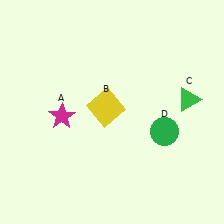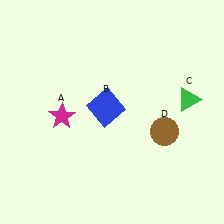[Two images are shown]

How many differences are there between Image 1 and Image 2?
There are 2 differences between the two images.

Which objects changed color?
B changed from yellow to blue. D changed from green to brown.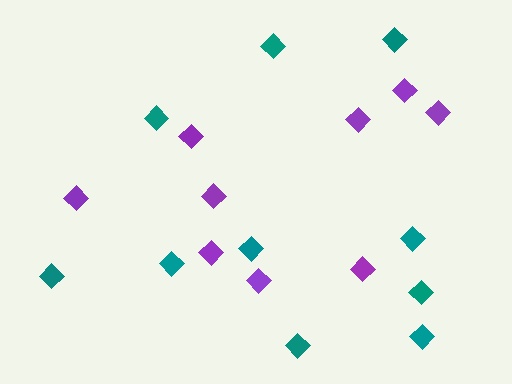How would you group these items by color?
There are 2 groups: one group of teal diamonds (10) and one group of purple diamonds (9).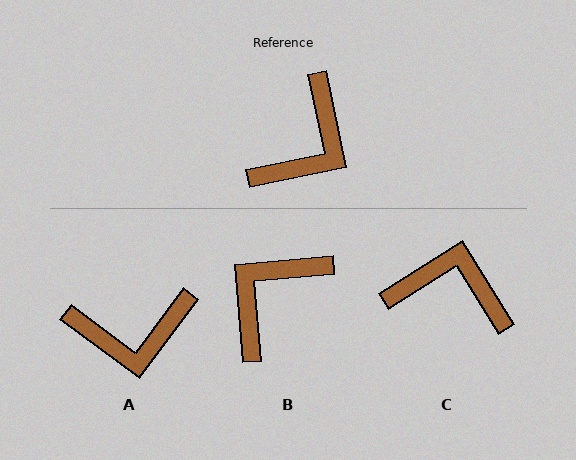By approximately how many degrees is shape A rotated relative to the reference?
Approximately 49 degrees clockwise.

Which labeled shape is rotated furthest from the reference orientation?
B, about 173 degrees away.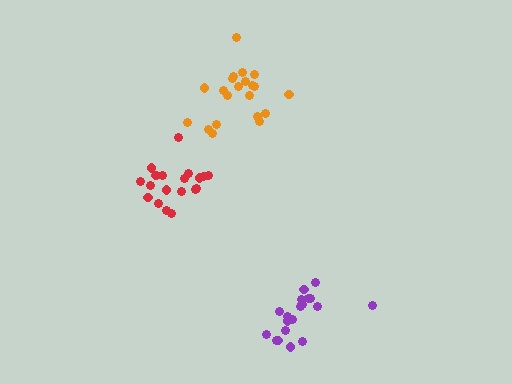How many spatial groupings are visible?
There are 3 spatial groupings.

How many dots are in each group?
Group 1: 19 dots, Group 2: 19 dots, Group 3: 21 dots (59 total).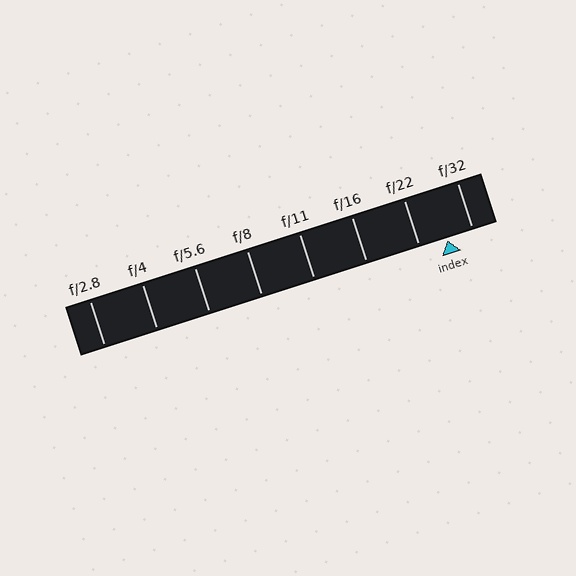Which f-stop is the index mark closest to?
The index mark is closest to f/32.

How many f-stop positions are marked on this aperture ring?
There are 8 f-stop positions marked.